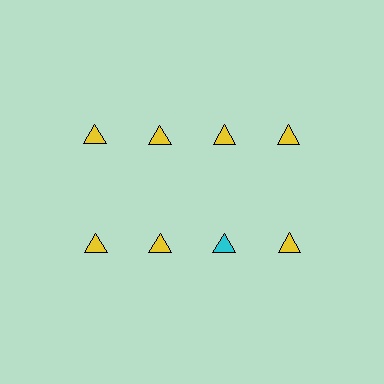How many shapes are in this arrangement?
There are 8 shapes arranged in a grid pattern.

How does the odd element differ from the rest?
It has a different color: cyan instead of yellow.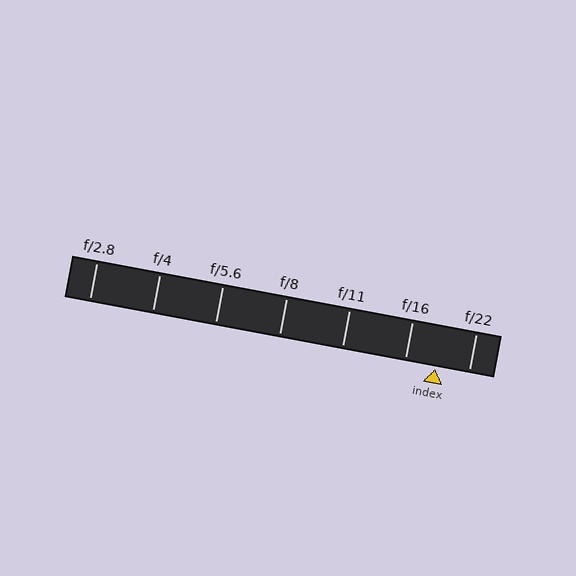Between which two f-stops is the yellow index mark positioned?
The index mark is between f/16 and f/22.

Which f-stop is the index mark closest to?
The index mark is closest to f/16.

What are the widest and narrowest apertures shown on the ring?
The widest aperture shown is f/2.8 and the narrowest is f/22.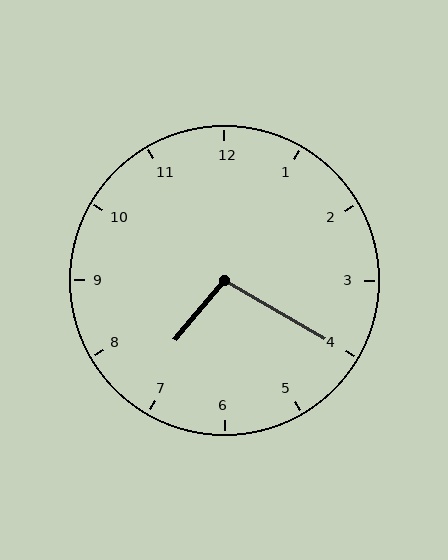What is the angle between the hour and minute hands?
Approximately 100 degrees.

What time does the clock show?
7:20.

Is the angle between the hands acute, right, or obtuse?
It is obtuse.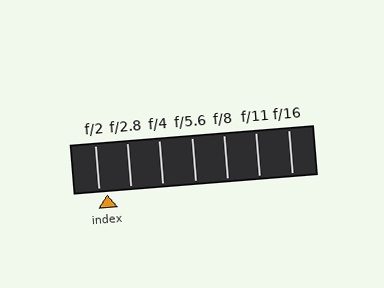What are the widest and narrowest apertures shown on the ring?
The widest aperture shown is f/2 and the narrowest is f/16.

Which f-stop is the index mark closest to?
The index mark is closest to f/2.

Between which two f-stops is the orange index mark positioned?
The index mark is between f/2 and f/2.8.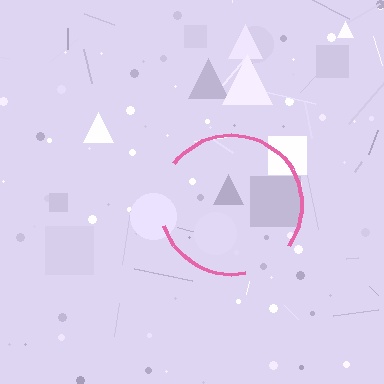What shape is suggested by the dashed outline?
The dashed outline suggests a circle.